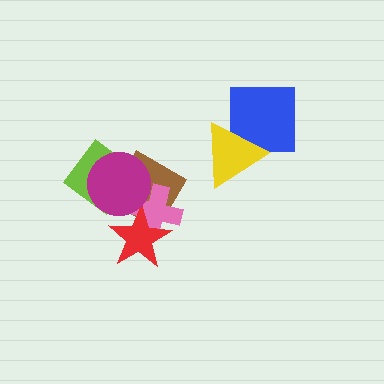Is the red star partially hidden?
Yes, it is partially covered by another shape.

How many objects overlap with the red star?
3 objects overlap with the red star.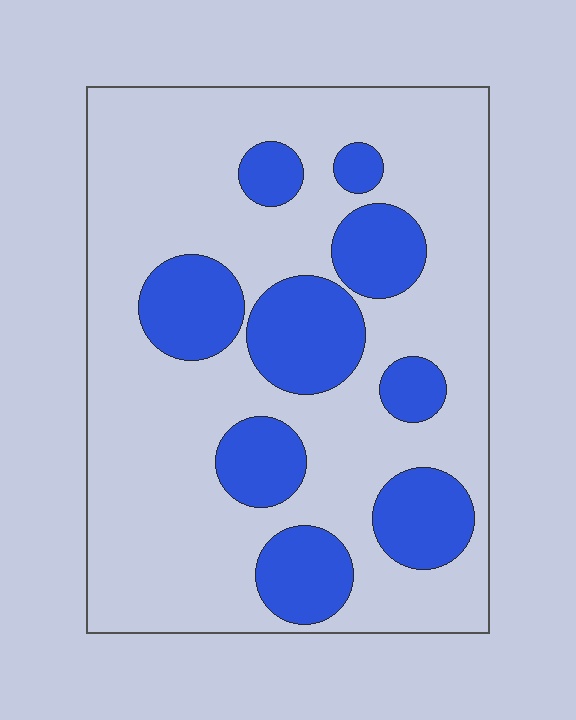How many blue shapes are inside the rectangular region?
9.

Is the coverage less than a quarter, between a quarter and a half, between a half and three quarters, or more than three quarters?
Between a quarter and a half.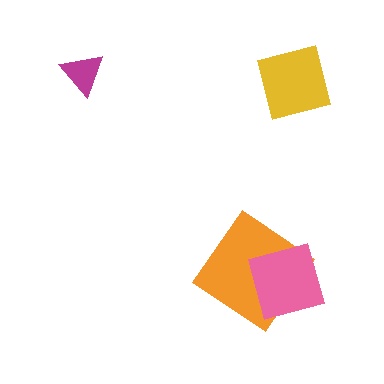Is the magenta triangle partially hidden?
No, no other shape covers it.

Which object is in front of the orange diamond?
The pink square is in front of the orange diamond.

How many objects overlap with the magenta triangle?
0 objects overlap with the magenta triangle.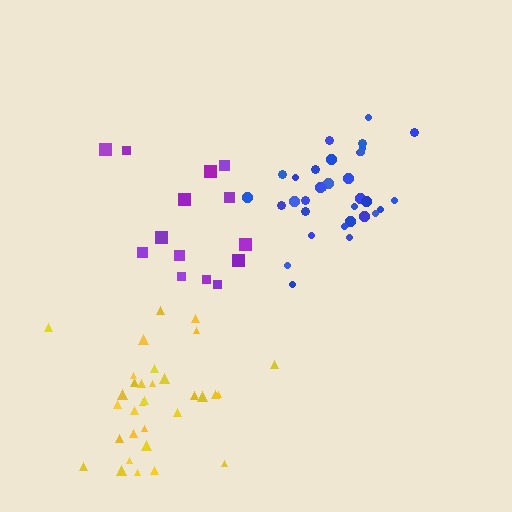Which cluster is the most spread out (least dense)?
Purple.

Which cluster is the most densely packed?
Blue.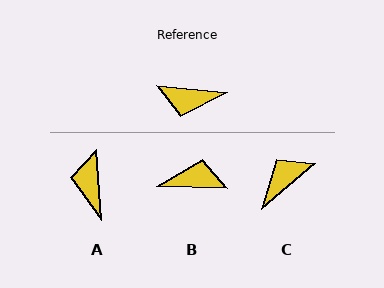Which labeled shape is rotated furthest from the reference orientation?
B, about 177 degrees away.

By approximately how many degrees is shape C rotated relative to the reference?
Approximately 134 degrees clockwise.